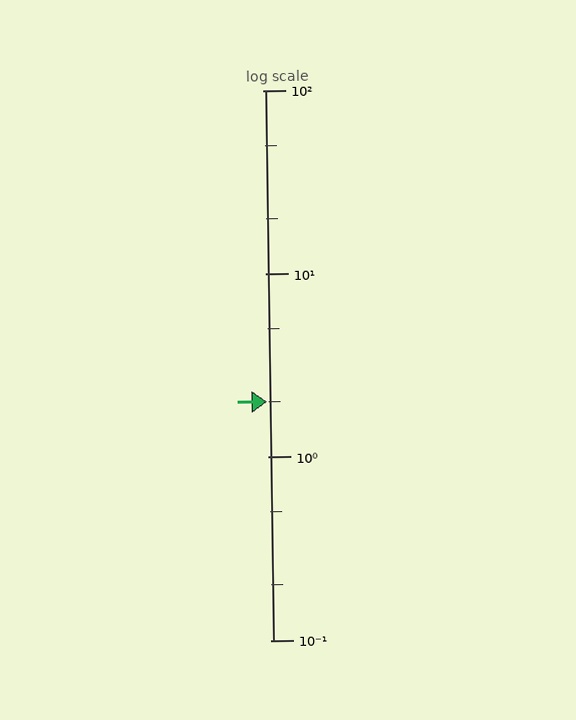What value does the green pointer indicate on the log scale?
The pointer indicates approximately 2.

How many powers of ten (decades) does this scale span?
The scale spans 3 decades, from 0.1 to 100.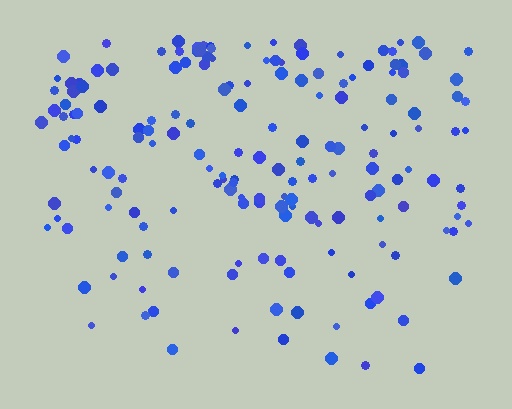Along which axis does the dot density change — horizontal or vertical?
Vertical.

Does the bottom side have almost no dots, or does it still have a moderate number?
Still a moderate number, just noticeably fewer than the top.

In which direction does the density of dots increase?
From bottom to top, with the top side densest.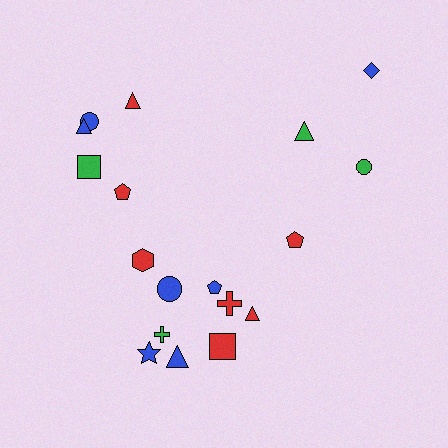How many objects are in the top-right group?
There are 4 objects.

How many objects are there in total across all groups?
There are 18 objects.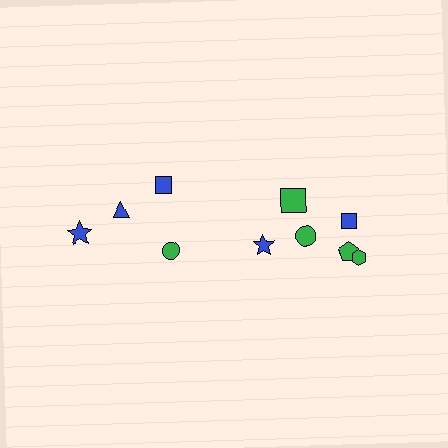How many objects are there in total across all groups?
There are 10 objects.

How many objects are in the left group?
There are 4 objects.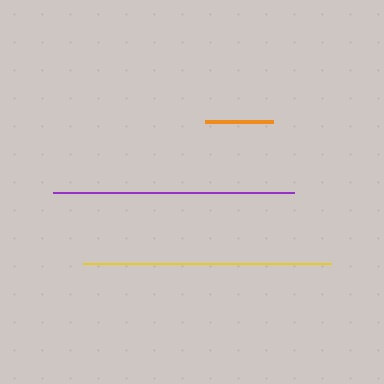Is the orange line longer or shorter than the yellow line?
The yellow line is longer than the orange line.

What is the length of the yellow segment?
The yellow segment is approximately 247 pixels long.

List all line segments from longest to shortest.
From longest to shortest: yellow, purple, orange.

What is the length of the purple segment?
The purple segment is approximately 241 pixels long.